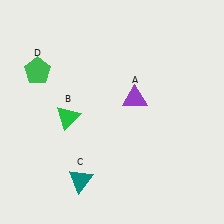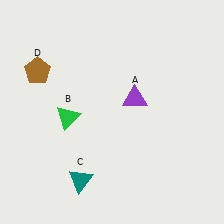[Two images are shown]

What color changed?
The pentagon (D) changed from green in Image 1 to brown in Image 2.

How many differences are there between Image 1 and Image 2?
There is 1 difference between the two images.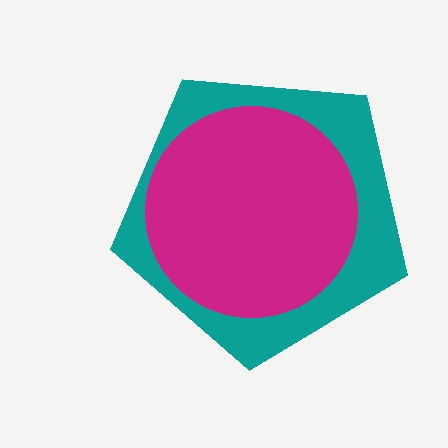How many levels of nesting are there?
2.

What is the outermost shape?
The teal pentagon.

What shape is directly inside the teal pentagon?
The magenta circle.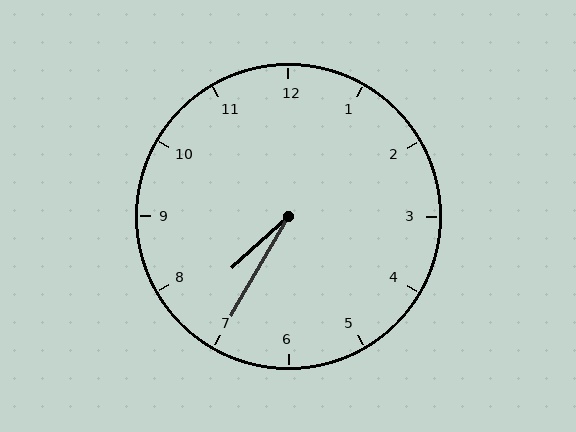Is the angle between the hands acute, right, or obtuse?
It is acute.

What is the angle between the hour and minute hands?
Approximately 18 degrees.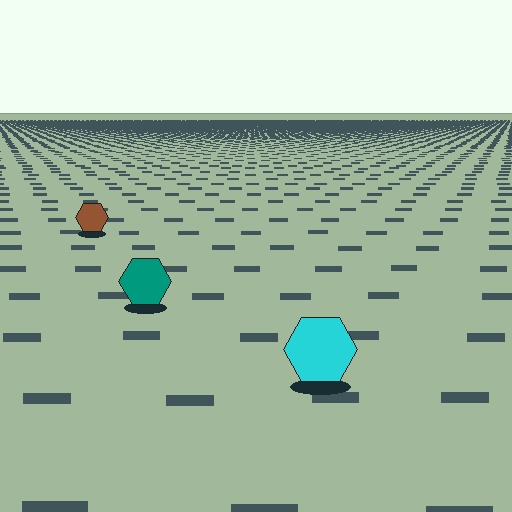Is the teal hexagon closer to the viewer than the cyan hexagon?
No. The cyan hexagon is closer — you can tell from the texture gradient: the ground texture is coarser near it.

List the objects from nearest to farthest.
From nearest to farthest: the cyan hexagon, the teal hexagon, the brown hexagon.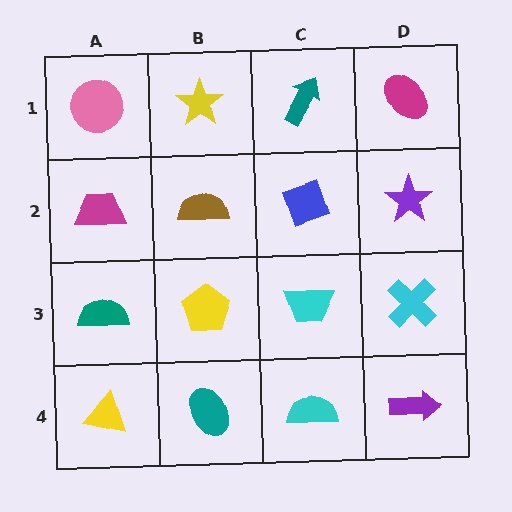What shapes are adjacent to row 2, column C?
A teal arrow (row 1, column C), a cyan trapezoid (row 3, column C), a brown semicircle (row 2, column B), a purple star (row 2, column D).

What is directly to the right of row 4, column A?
A teal ellipse.